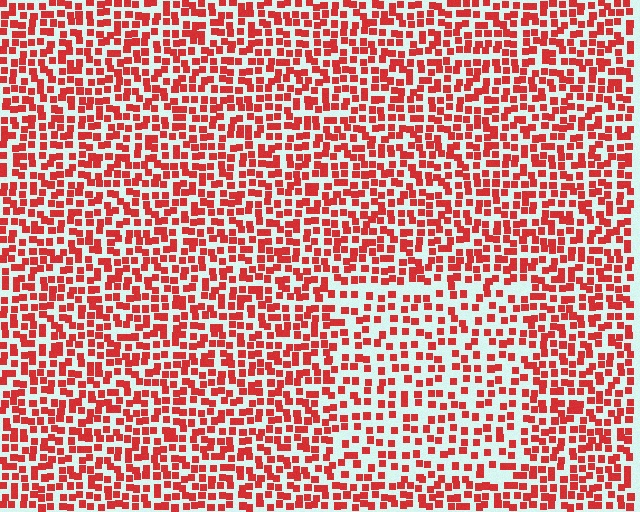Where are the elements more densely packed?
The elements are more densely packed outside the rectangle boundary.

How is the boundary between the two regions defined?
The boundary is defined by a change in element density (approximately 1.6x ratio). All elements are the same color, size, and shape.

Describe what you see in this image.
The image contains small red elements arranged at two different densities. A rectangle-shaped region is visible where the elements are less densely packed than the surrounding area.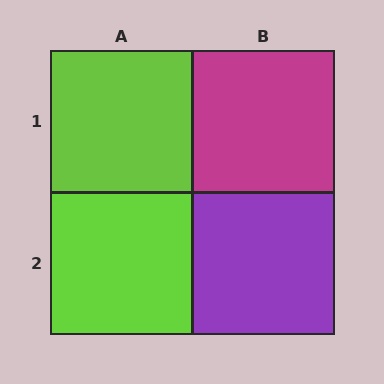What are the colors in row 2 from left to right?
Lime, purple.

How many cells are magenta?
1 cell is magenta.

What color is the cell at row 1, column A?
Lime.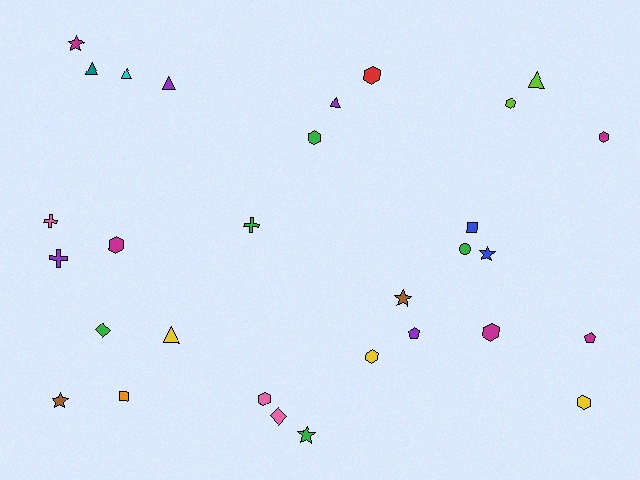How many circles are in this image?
There is 1 circle.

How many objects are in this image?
There are 30 objects.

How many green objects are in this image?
There are 5 green objects.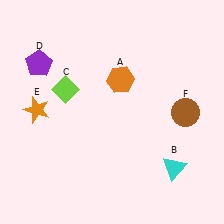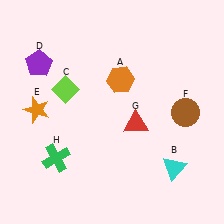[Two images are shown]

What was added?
A red triangle (G), a green cross (H) were added in Image 2.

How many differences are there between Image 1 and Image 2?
There are 2 differences between the two images.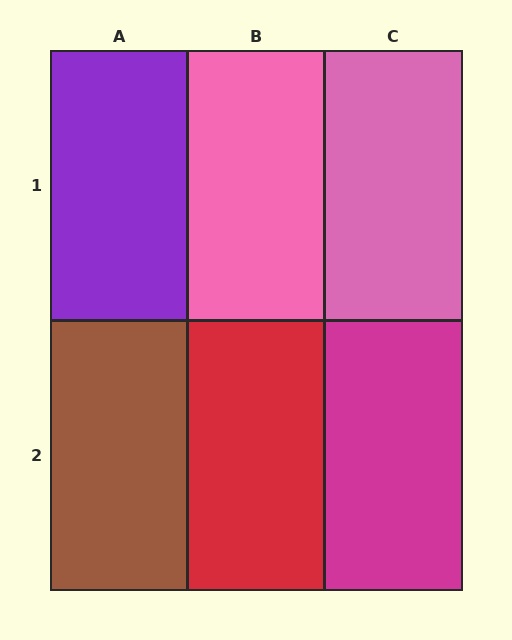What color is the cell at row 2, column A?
Brown.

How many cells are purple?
1 cell is purple.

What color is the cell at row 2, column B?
Red.